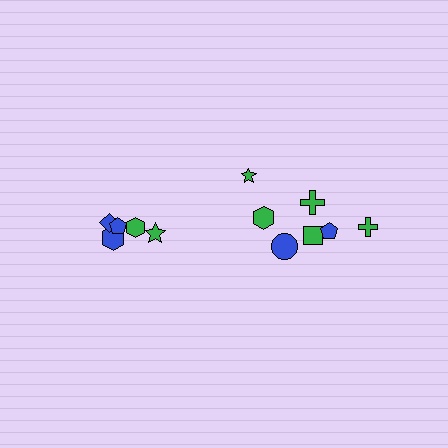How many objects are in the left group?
There are 5 objects.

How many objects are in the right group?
There are 7 objects.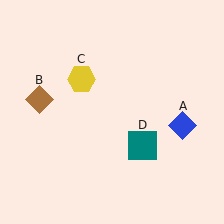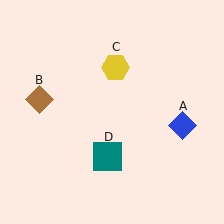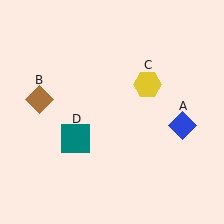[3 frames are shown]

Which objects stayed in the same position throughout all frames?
Blue diamond (object A) and brown diamond (object B) remained stationary.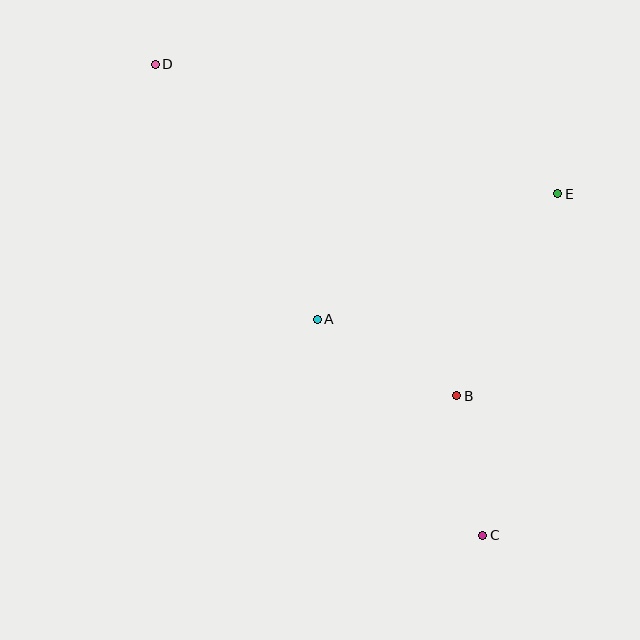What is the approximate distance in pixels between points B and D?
The distance between B and D is approximately 448 pixels.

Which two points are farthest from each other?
Points C and D are farthest from each other.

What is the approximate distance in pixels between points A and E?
The distance between A and E is approximately 271 pixels.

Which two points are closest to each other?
Points B and C are closest to each other.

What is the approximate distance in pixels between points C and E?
The distance between C and E is approximately 349 pixels.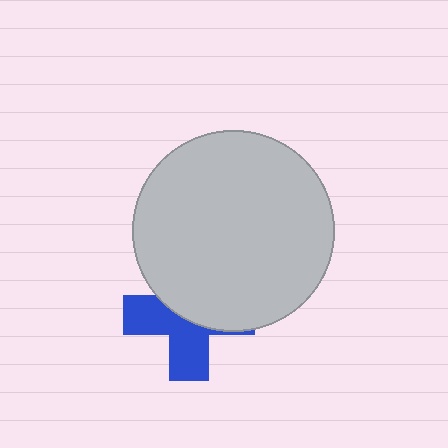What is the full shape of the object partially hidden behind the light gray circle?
The partially hidden object is a blue cross.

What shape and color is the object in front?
The object in front is a light gray circle.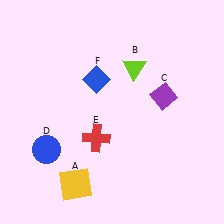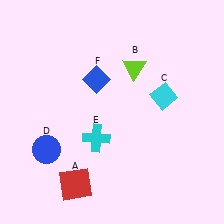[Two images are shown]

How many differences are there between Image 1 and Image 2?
There are 3 differences between the two images.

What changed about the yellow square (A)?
In Image 1, A is yellow. In Image 2, it changed to red.